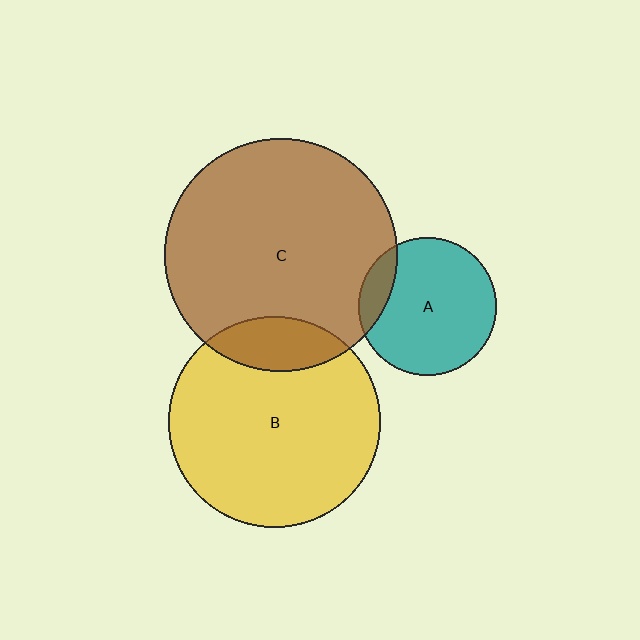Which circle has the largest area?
Circle C (brown).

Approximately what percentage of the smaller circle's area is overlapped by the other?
Approximately 15%.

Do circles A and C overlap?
Yes.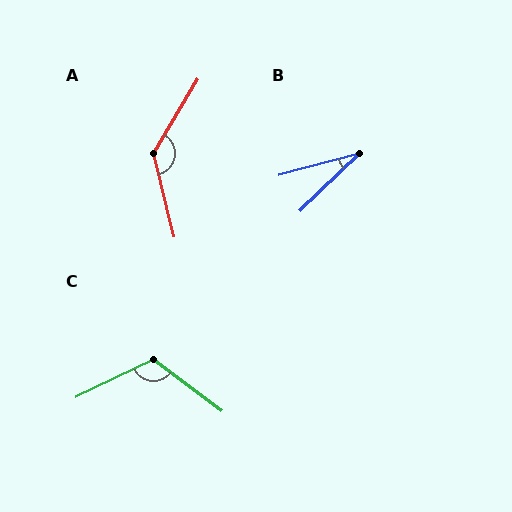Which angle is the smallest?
B, at approximately 29 degrees.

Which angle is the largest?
A, at approximately 135 degrees.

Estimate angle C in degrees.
Approximately 117 degrees.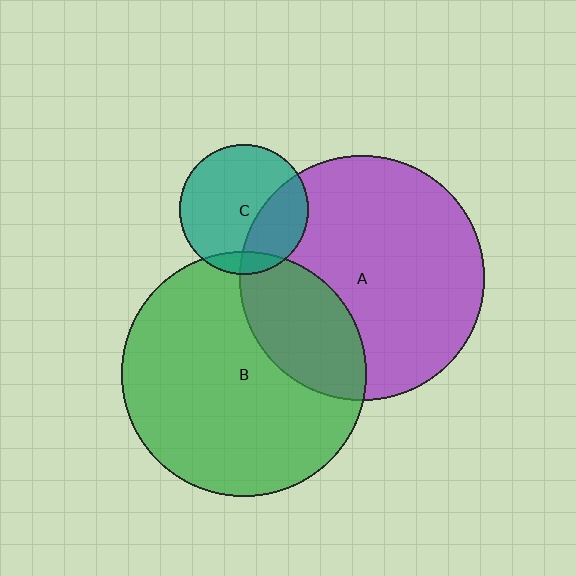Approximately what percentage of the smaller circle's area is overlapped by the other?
Approximately 10%.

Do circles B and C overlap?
Yes.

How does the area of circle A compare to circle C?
Approximately 3.6 times.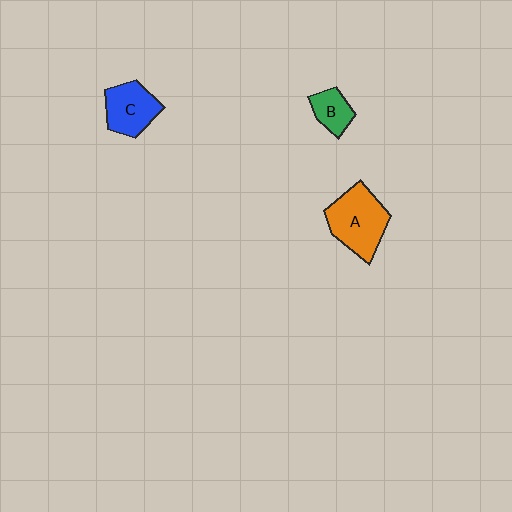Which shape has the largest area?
Shape A (orange).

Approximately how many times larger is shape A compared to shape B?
Approximately 2.3 times.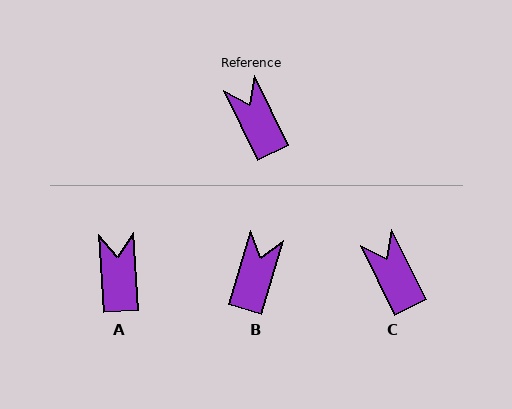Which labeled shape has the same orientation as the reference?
C.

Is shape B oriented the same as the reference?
No, it is off by about 42 degrees.